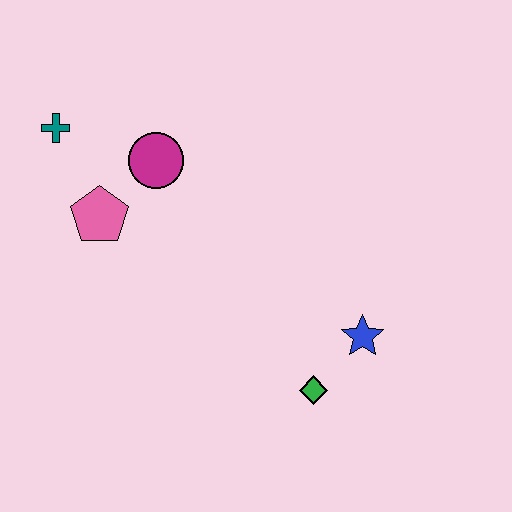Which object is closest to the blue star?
The green diamond is closest to the blue star.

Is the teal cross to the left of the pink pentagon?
Yes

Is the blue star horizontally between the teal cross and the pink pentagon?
No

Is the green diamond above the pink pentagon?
No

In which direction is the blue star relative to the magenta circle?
The blue star is to the right of the magenta circle.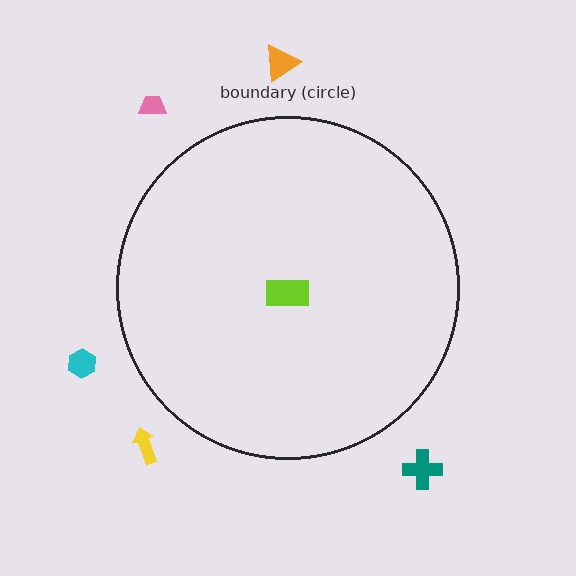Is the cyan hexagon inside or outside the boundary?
Outside.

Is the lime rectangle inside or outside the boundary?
Inside.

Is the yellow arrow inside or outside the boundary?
Outside.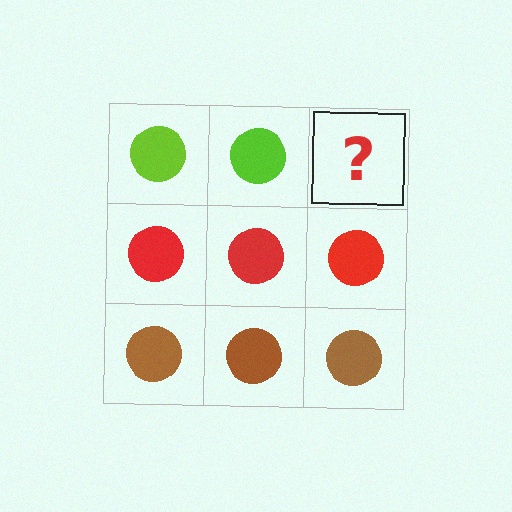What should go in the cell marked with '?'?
The missing cell should contain a lime circle.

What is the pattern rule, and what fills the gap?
The rule is that each row has a consistent color. The gap should be filled with a lime circle.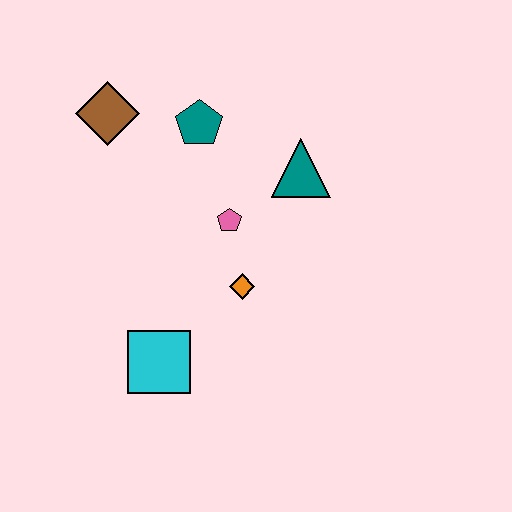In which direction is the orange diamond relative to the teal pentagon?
The orange diamond is below the teal pentagon.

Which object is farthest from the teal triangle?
The cyan square is farthest from the teal triangle.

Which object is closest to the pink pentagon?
The orange diamond is closest to the pink pentagon.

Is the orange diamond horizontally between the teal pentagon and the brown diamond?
No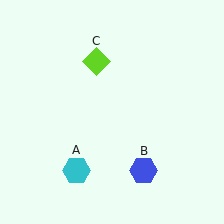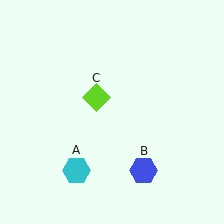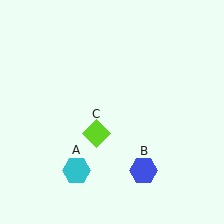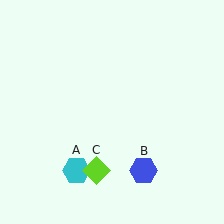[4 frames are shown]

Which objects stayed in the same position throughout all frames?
Cyan hexagon (object A) and blue hexagon (object B) remained stationary.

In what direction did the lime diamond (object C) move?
The lime diamond (object C) moved down.